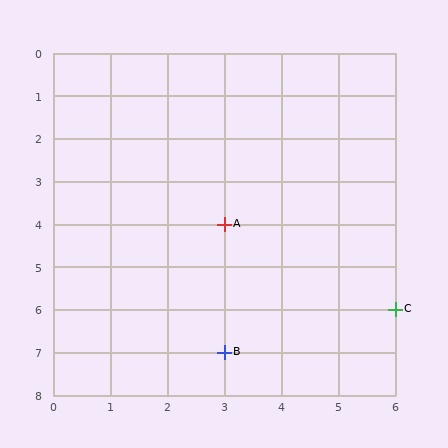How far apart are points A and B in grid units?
Points A and B are 3 rows apart.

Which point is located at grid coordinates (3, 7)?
Point B is at (3, 7).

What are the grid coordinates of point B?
Point B is at grid coordinates (3, 7).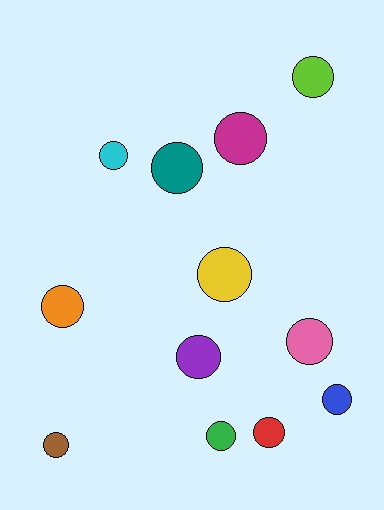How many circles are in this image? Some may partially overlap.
There are 12 circles.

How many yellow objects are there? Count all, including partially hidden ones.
There is 1 yellow object.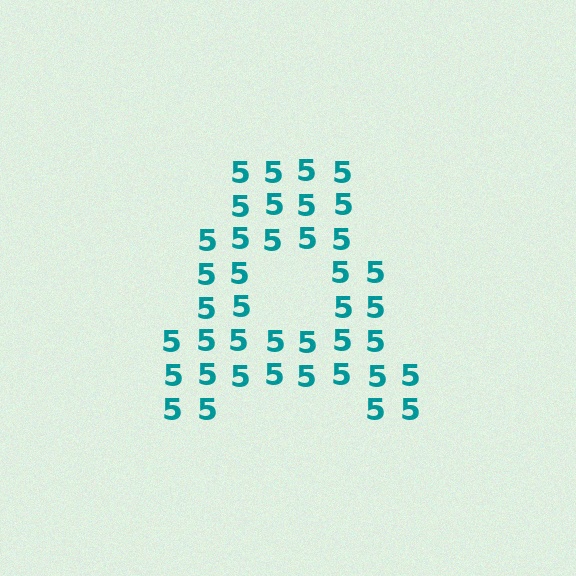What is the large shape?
The large shape is the letter A.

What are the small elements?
The small elements are digit 5's.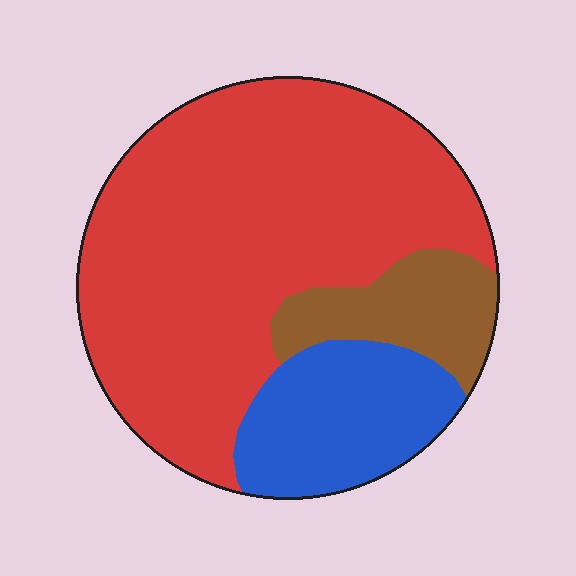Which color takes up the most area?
Red, at roughly 70%.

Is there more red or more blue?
Red.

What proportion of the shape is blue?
Blue takes up about one fifth (1/5) of the shape.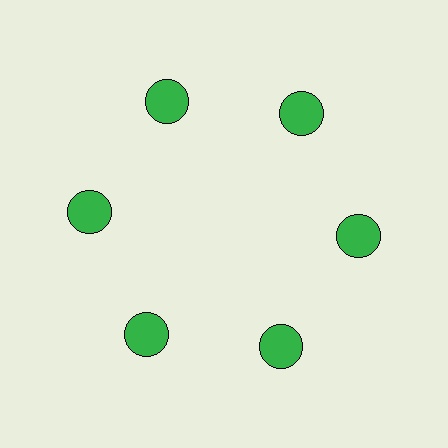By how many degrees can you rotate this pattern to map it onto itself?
The pattern maps onto itself every 60 degrees of rotation.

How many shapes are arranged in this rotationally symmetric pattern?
There are 6 shapes, arranged in 6 groups of 1.